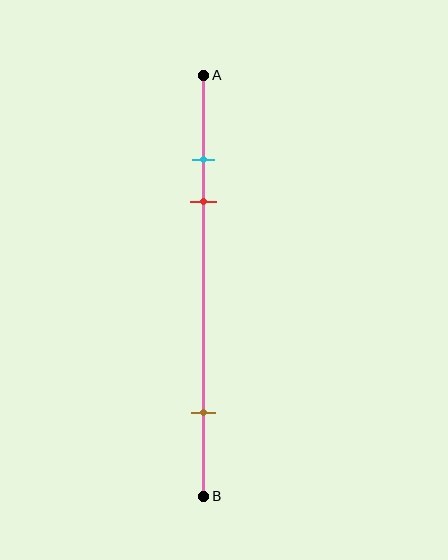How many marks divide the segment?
There are 3 marks dividing the segment.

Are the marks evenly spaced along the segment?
No, the marks are not evenly spaced.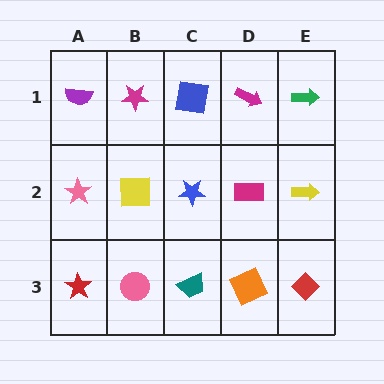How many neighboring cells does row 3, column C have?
3.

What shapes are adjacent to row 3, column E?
A yellow arrow (row 2, column E), an orange square (row 3, column D).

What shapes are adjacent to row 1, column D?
A magenta rectangle (row 2, column D), a blue square (row 1, column C), a green arrow (row 1, column E).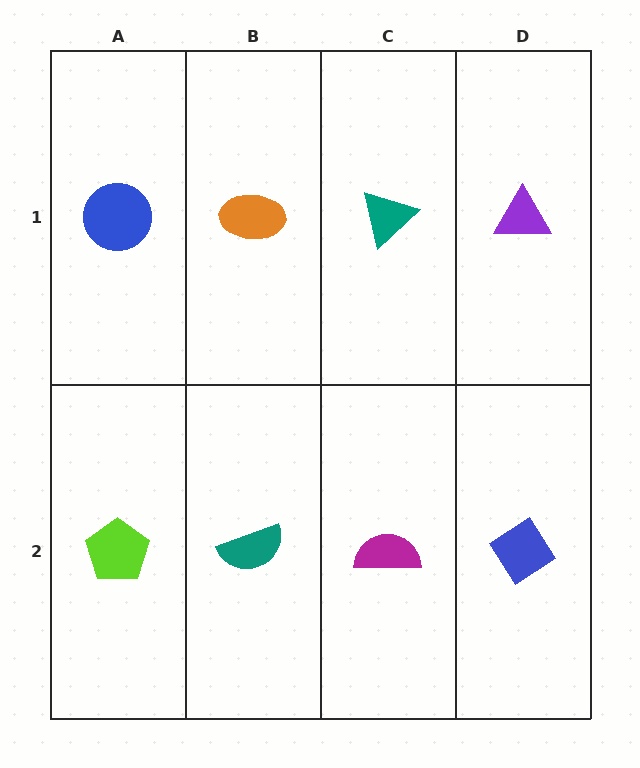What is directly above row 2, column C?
A teal triangle.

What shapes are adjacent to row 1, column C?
A magenta semicircle (row 2, column C), an orange ellipse (row 1, column B), a purple triangle (row 1, column D).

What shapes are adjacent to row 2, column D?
A purple triangle (row 1, column D), a magenta semicircle (row 2, column C).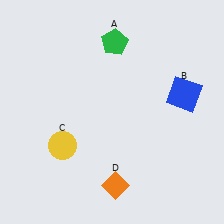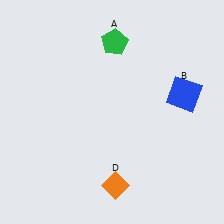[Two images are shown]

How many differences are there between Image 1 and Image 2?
There is 1 difference between the two images.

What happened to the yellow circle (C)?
The yellow circle (C) was removed in Image 2. It was in the bottom-left area of Image 1.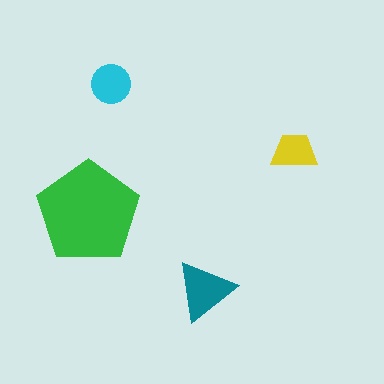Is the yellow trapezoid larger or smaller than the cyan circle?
Smaller.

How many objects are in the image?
There are 4 objects in the image.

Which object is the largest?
The green pentagon.